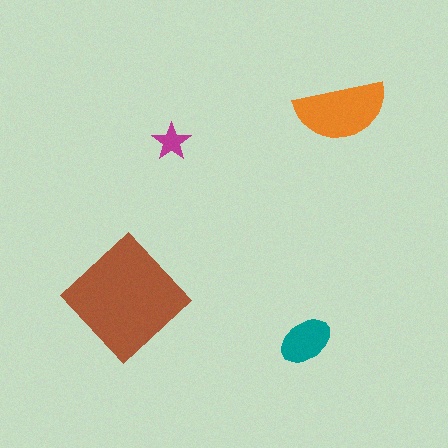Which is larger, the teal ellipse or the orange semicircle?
The orange semicircle.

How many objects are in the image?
There are 4 objects in the image.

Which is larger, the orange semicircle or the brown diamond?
The brown diamond.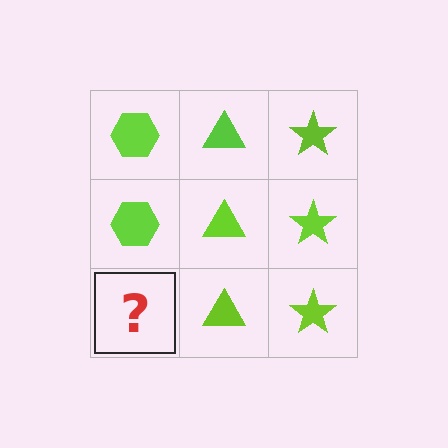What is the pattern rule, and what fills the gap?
The rule is that each column has a consistent shape. The gap should be filled with a lime hexagon.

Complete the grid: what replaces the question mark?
The question mark should be replaced with a lime hexagon.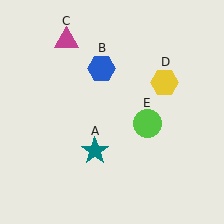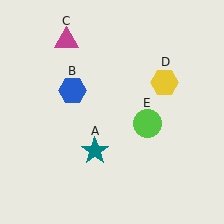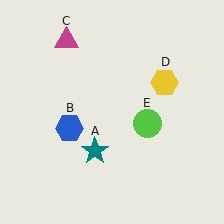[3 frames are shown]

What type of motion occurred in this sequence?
The blue hexagon (object B) rotated counterclockwise around the center of the scene.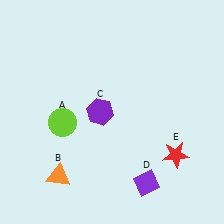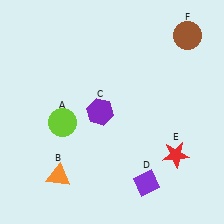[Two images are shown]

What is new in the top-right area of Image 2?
A brown circle (F) was added in the top-right area of Image 2.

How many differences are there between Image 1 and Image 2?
There is 1 difference between the two images.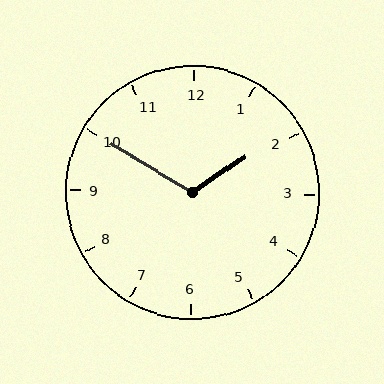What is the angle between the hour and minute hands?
Approximately 115 degrees.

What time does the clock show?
1:50.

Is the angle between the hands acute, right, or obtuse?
It is obtuse.